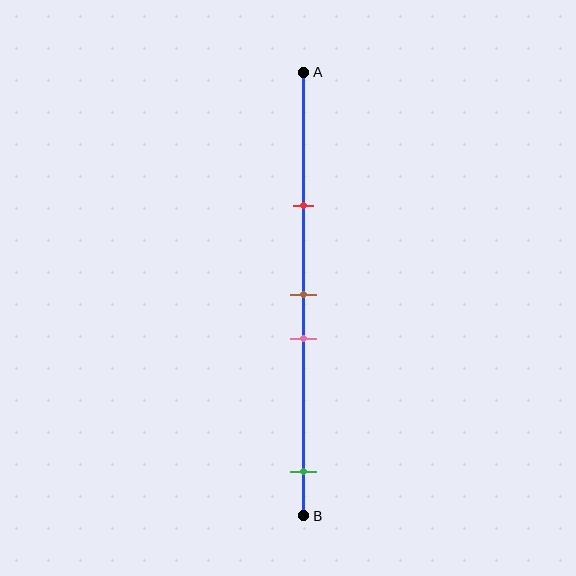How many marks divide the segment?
There are 4 marks dividing the segment.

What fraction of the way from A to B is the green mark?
The green mark is approximately 90% (0.9) of the way from A to B.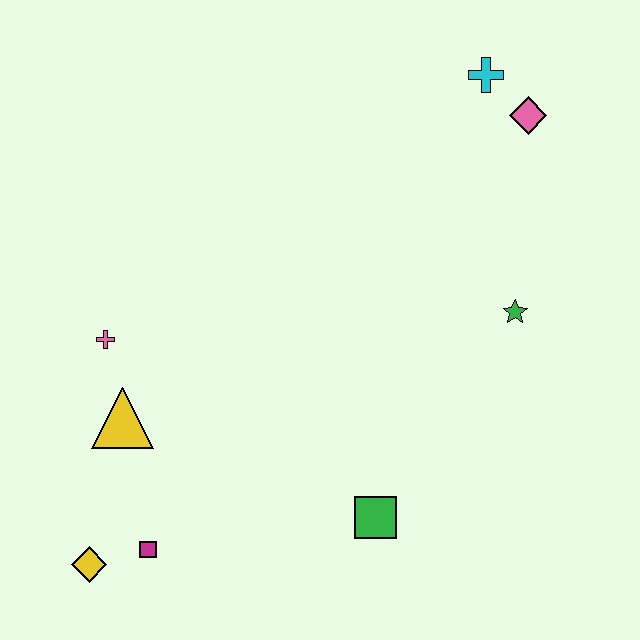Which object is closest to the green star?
The pink diamond is closest to the green star.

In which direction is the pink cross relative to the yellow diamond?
The pink cross is above the yellow diamond.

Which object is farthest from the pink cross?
The pink diamond is farthest from the pink cross.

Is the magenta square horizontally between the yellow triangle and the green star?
Yes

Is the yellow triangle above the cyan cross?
No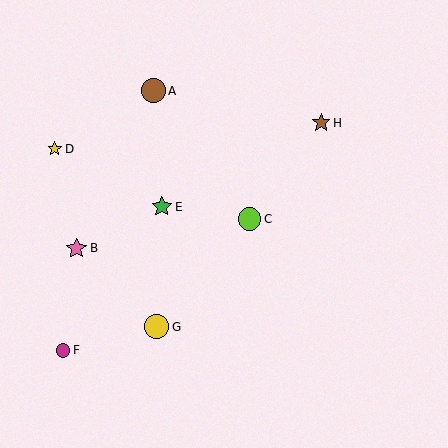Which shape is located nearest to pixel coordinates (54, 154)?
The yellow star (labeled D) at (55, 149) is nearest to that location.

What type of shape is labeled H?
Shape H is a brown star.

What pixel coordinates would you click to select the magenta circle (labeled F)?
Click at (63, 350) to select the magenta circle F.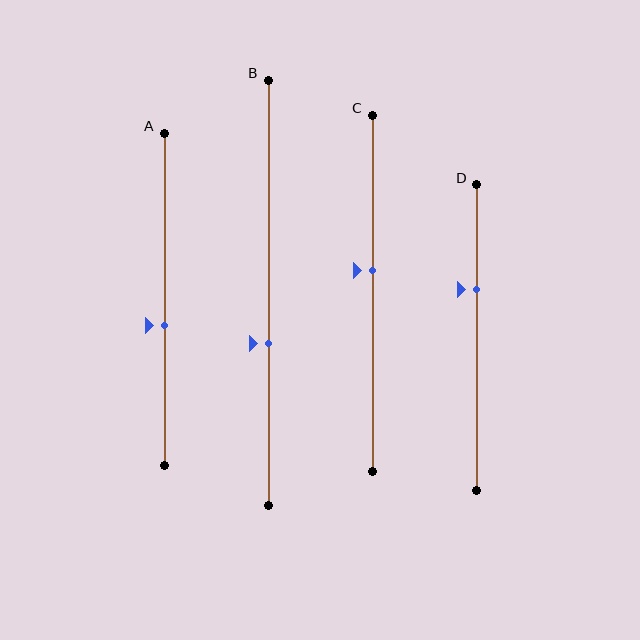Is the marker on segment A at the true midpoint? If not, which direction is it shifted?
No, the marker on segment A is shifted downward by about 8% of the segment length.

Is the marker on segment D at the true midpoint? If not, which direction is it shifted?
No, the marker on segment D is shifted upward by about 16% of the segment length.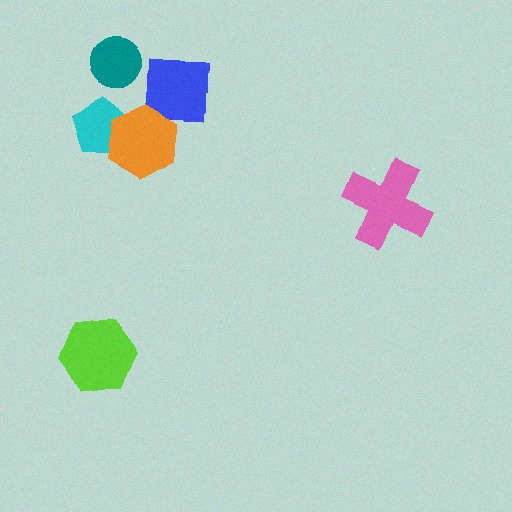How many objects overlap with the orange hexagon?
2 objects overlap with the orange hexagon.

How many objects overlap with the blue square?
1 object overlaps with the blue square.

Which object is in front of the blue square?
The orange hexagon is in front of the blue square.